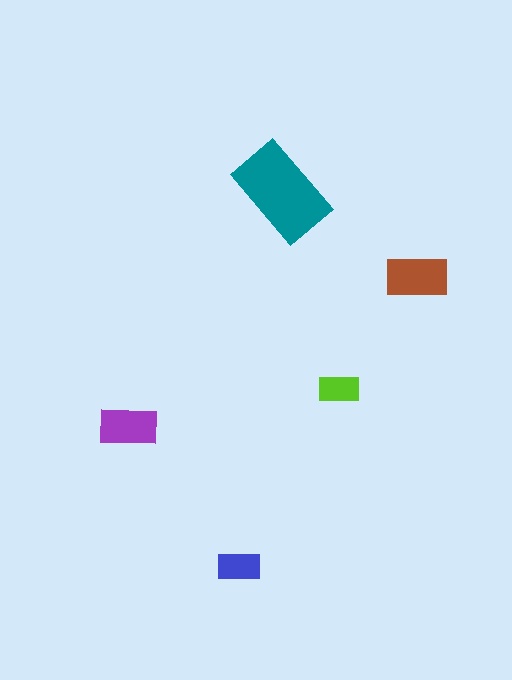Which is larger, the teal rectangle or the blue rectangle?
The teal one.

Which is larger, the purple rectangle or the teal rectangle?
The teal one.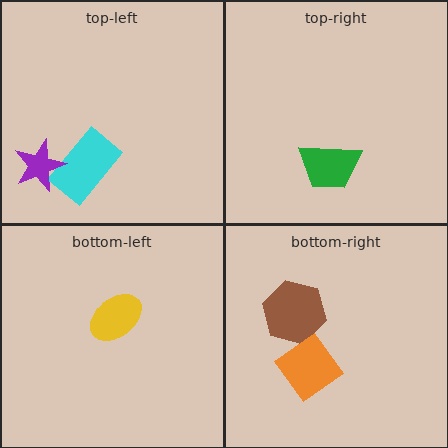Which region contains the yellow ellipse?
The bottom-left region.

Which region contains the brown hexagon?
The bottom-right region.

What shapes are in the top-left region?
The cyan rectangle, the purple star.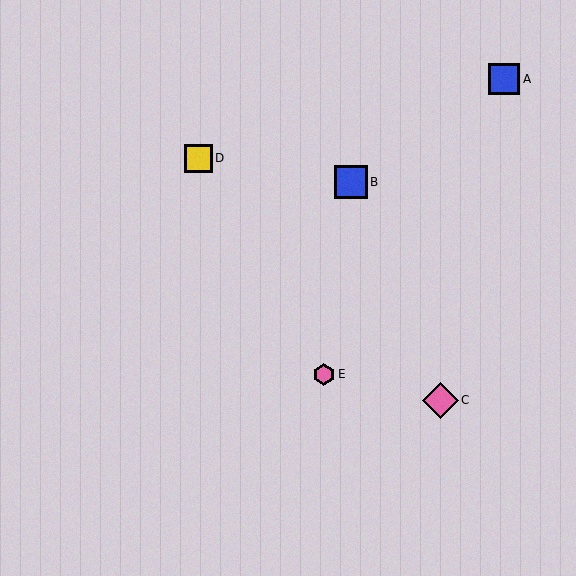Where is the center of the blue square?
The center of the blue square is at (351, 182).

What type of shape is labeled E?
Shape E is a pink hexagon.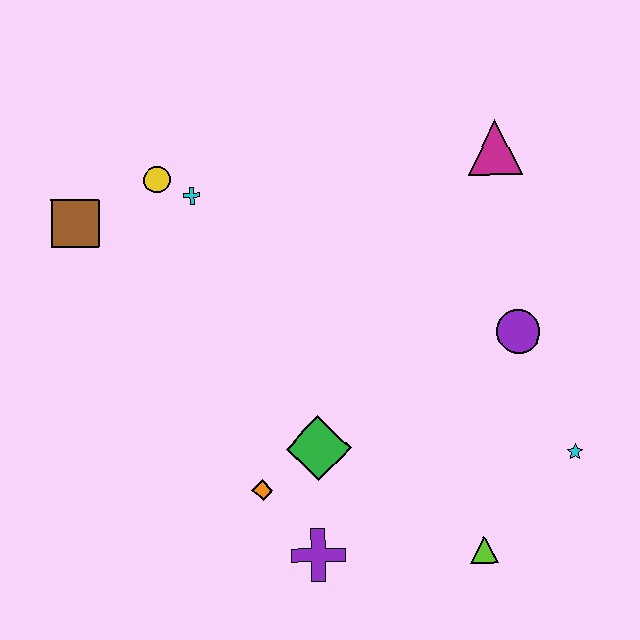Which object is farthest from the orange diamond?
The magenta triangle is farthest from the orange diamond.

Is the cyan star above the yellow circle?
No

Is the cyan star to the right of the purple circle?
Yes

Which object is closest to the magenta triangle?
The purple circle is closest to the magenta triangle.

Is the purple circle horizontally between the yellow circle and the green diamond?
No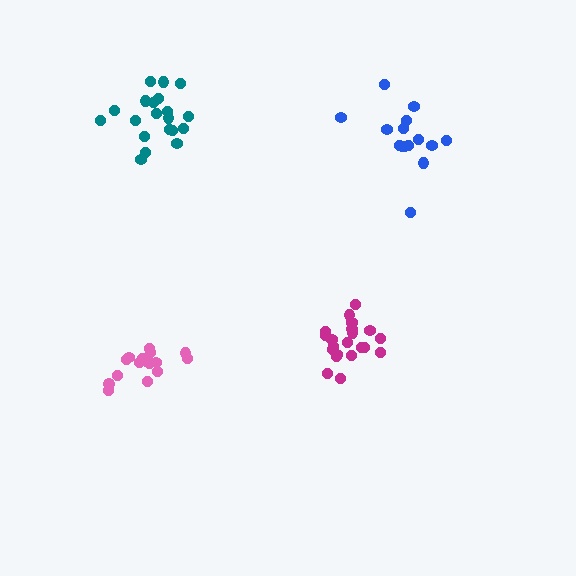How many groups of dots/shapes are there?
There are 4 groups.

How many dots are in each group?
Group 1: 15 dots, Group 2: 21 dots, Group 3: 16 dots, Group 4: 20 dots (72 total).